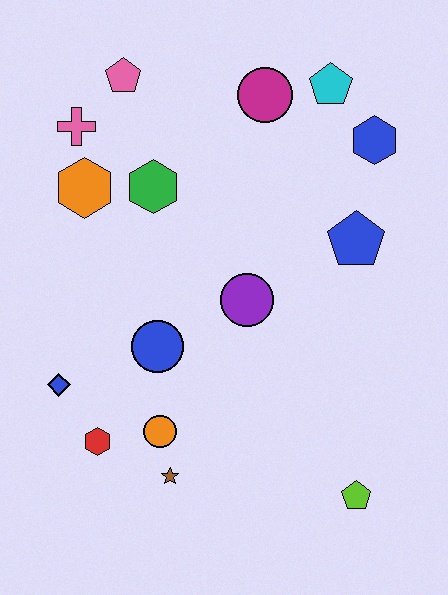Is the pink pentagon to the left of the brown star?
Yes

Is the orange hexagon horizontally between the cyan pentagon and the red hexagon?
No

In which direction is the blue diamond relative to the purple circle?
The blue diamond is to the left of the purple circle.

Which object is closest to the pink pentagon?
The pink cross is closest to the pink pentagon.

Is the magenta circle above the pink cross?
Yes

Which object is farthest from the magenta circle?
The lime pentagon is farthest from the magenta circle.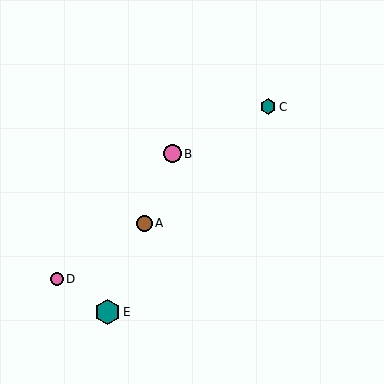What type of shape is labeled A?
Shape A is a brown circle.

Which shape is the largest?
The teal hexagon (labeled E) is the largest.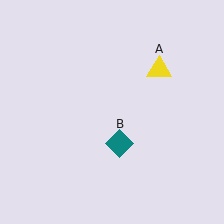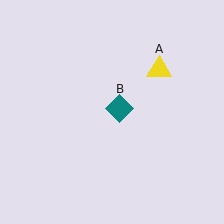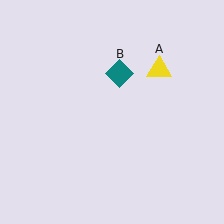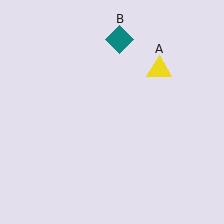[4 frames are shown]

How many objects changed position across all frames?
1 object changed position: teal diamond (object B).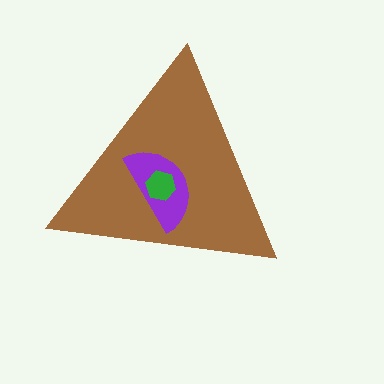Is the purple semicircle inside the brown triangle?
Yes.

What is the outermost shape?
The brown triangle.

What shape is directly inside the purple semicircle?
The green hexagon.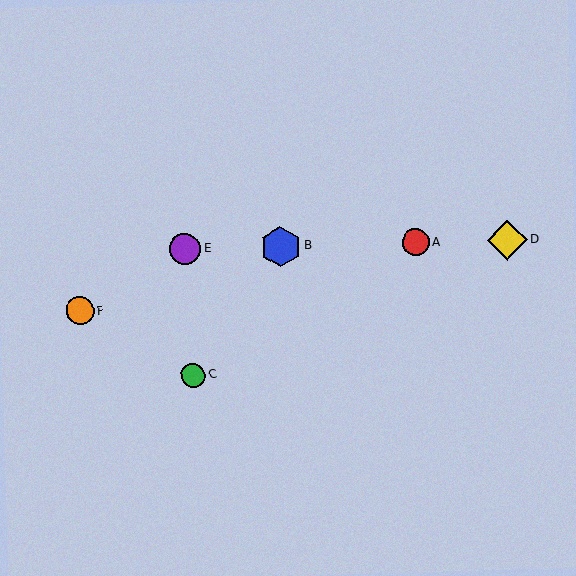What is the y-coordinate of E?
Object E is at y≈249.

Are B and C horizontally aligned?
No, B is at y≈247 and C is at y≈375.